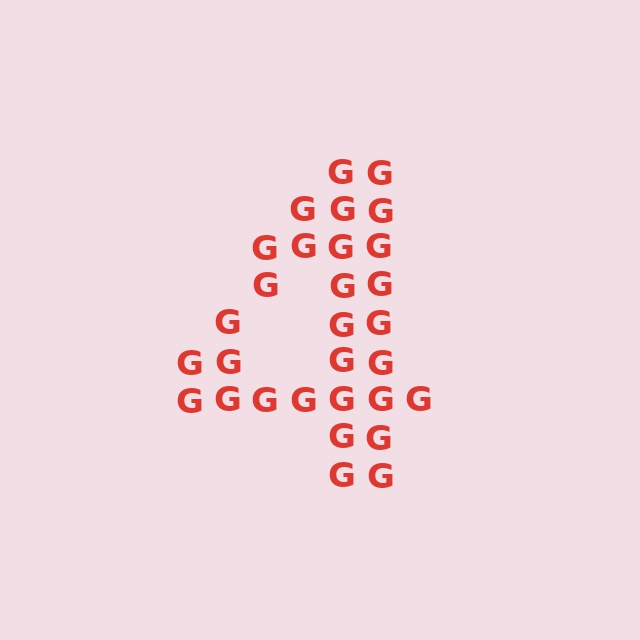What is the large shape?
The large shape is the digit 4.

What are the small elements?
The small elements are letter G's.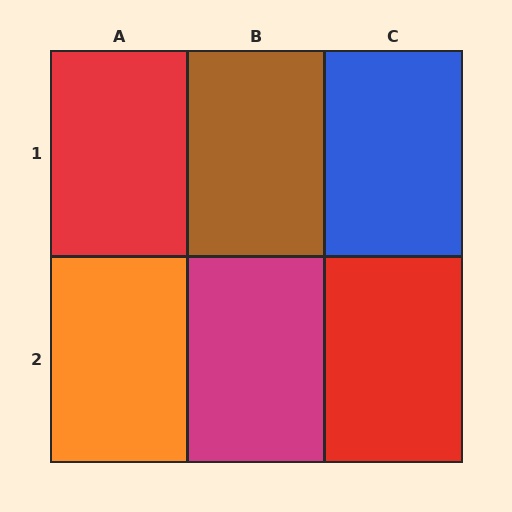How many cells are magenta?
1 cell is magenta.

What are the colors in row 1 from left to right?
Red, brown, blue.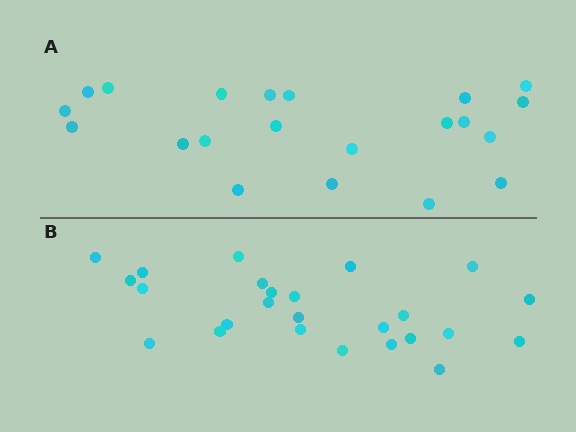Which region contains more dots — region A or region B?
Region B (the bottom region) has more dots.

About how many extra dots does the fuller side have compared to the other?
Region B has about 4 more dots than region A.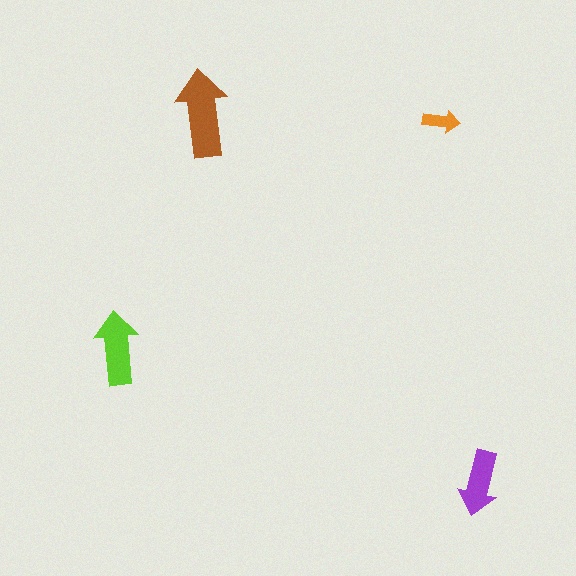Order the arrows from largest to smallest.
the brown one, the lime one, the purple one, the orange one.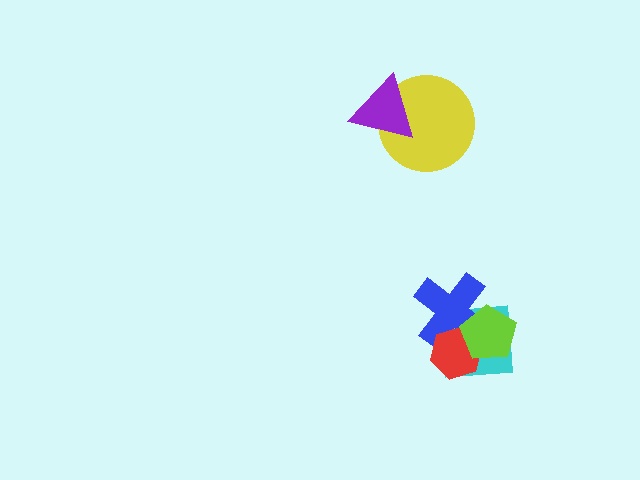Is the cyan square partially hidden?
Yes, it is partially covered by another shape.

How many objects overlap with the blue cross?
3 objects overlap with the blue cross.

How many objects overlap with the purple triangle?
1 object overlaps with the purple triangle.